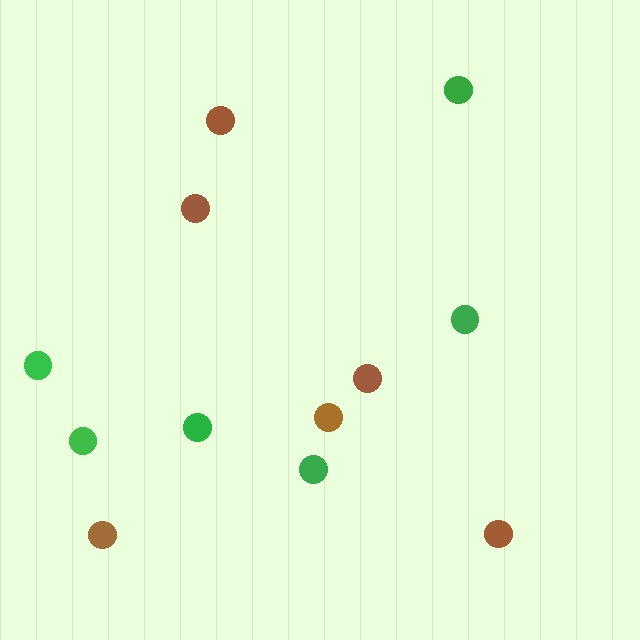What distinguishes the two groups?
There are 2 groups: one group of brown circles (6) and one group of green circles (6).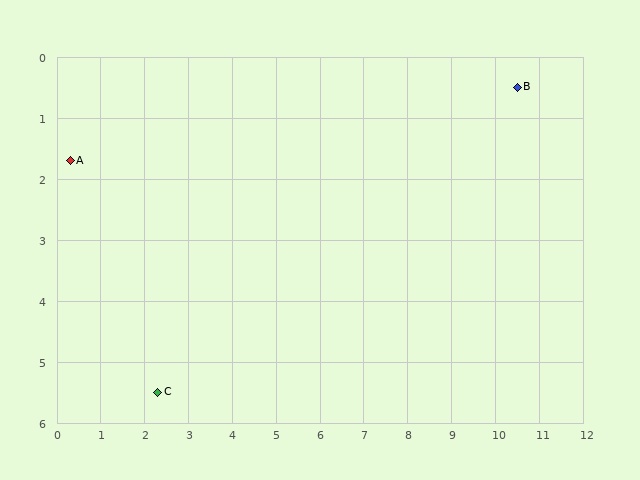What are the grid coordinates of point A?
Point A is at approximately (0.3, 1.7).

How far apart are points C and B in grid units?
Points C and B are about 9.6 grid units apart.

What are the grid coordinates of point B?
Point B is at approximately (10.5, 0.5).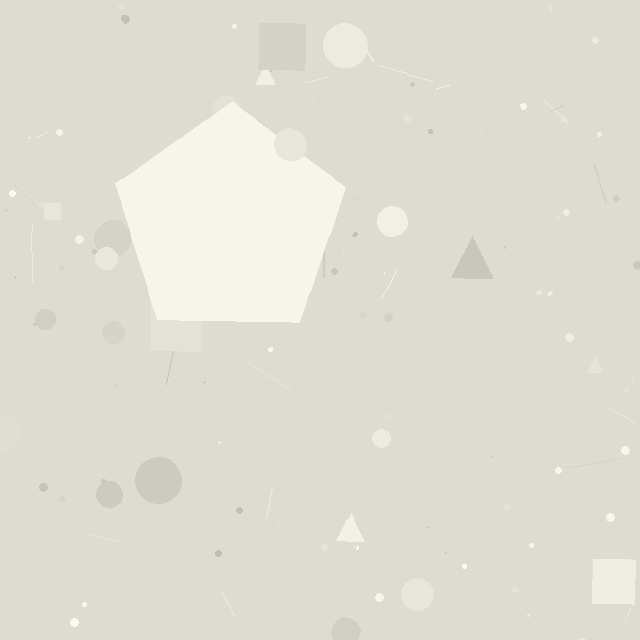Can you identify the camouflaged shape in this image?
The camouflaged shape is a pentagon.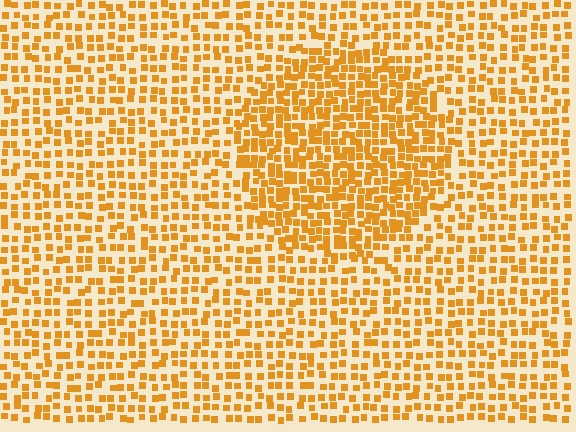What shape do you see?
I see a circle.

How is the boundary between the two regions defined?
The boundary is defined by a change in element density (approximately 1.7x ratio). All elements are the same color, size, and shape.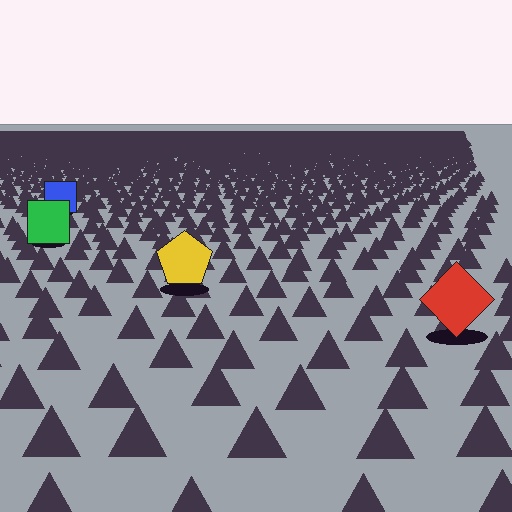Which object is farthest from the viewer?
The blue square is farthest from the viewer. It appears smaller and the ground texture around it is denser.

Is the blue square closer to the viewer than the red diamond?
No. The red diamond is closer — you can tell from the texture gradient: the ground texture is coarser near it.